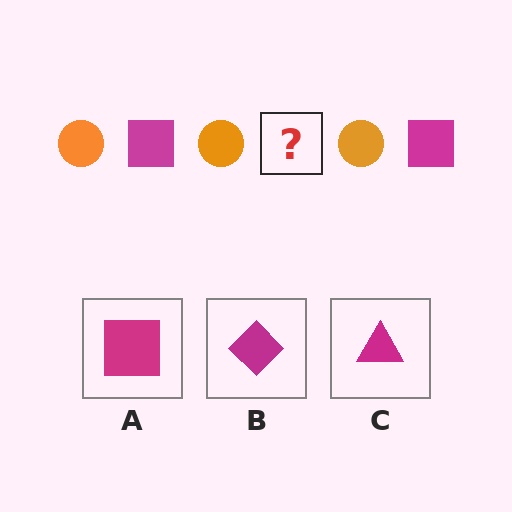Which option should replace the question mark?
Option A.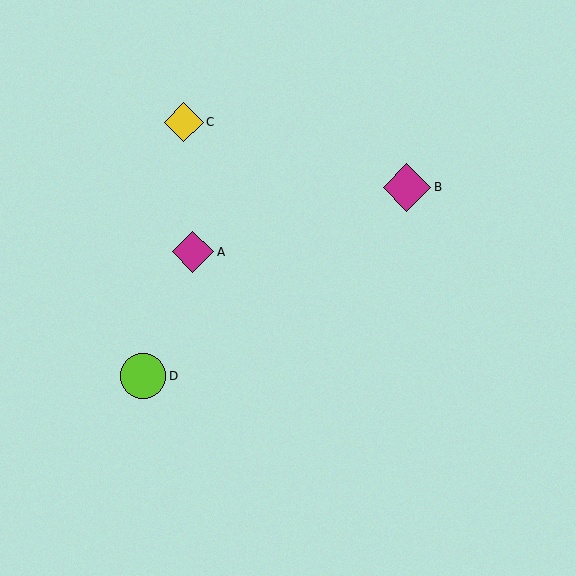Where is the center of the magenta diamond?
The center of the magenta diamond is at (407, 187).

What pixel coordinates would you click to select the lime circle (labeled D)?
Click at (143, 376) to select the lime circle D.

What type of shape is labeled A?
Shape A is a magenta diamond.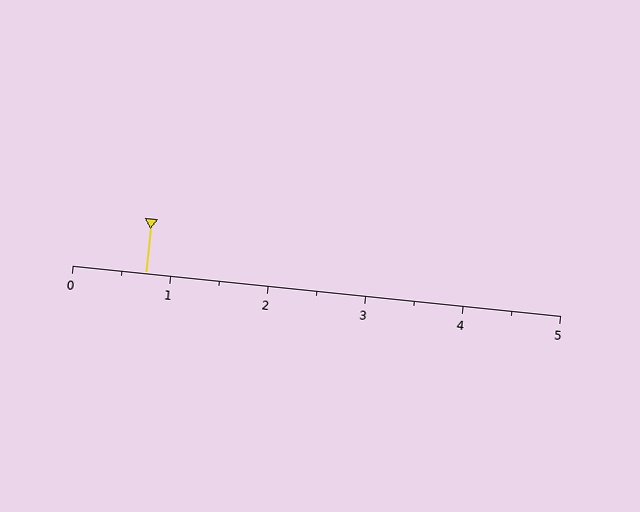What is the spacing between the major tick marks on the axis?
The major ticks are spaced 1 apart.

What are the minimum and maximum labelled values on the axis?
The axis runs from 0 to 5.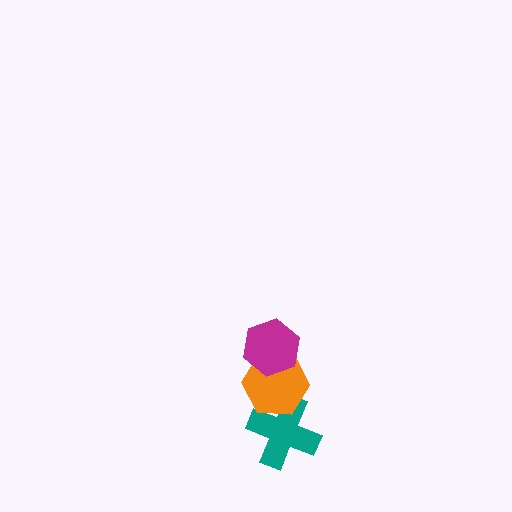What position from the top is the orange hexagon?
The orange hexagon is 2nd from the top.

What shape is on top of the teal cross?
The orange hexagon is on top of the teal cross.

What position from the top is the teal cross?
The teal cross is 3rd from the top.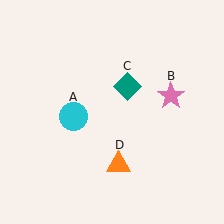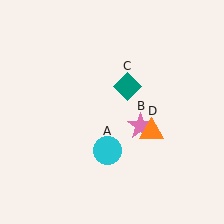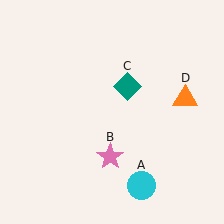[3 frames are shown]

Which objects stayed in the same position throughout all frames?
Teal diamond (object C) remained stationary.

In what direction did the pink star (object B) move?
The pink star (object B) moved down and to the left.